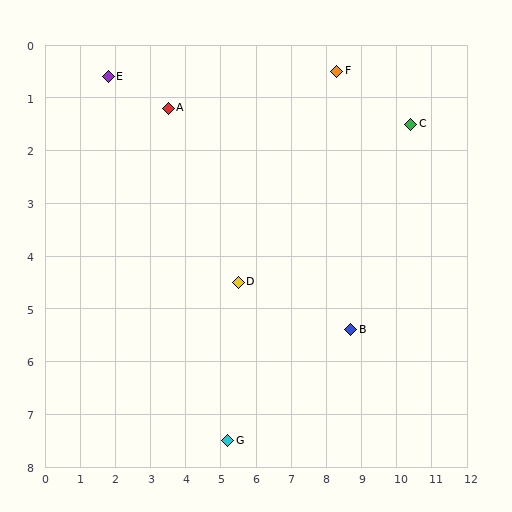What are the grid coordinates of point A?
Point A is at approximately (3.5, 1.2).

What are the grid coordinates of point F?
Point F is at approximately (8.3, 0.5).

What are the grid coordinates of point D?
Point D is at approximately (5.5, 4.5).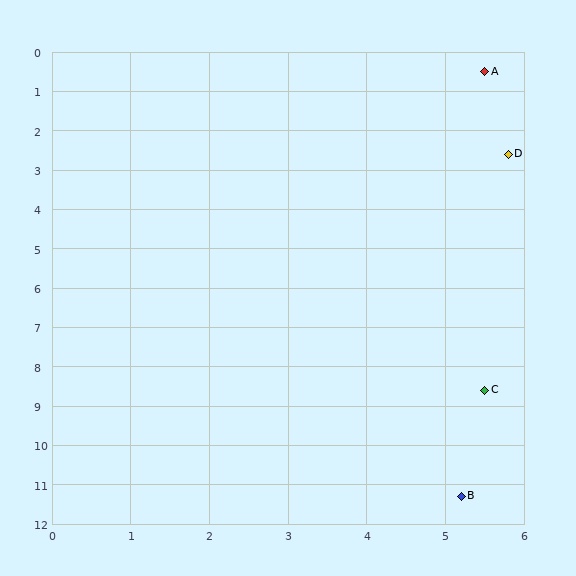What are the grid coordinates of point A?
Point A is at approximately (5.5, 0.5).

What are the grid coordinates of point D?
Point D is at approximately (5.8, 2.6).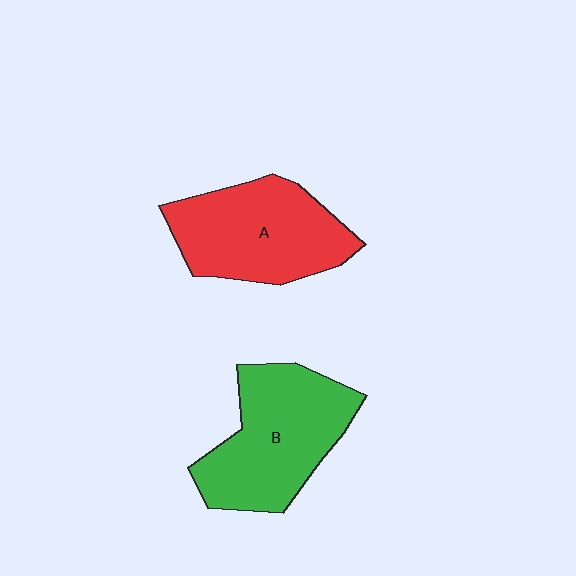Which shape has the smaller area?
Shape A (red).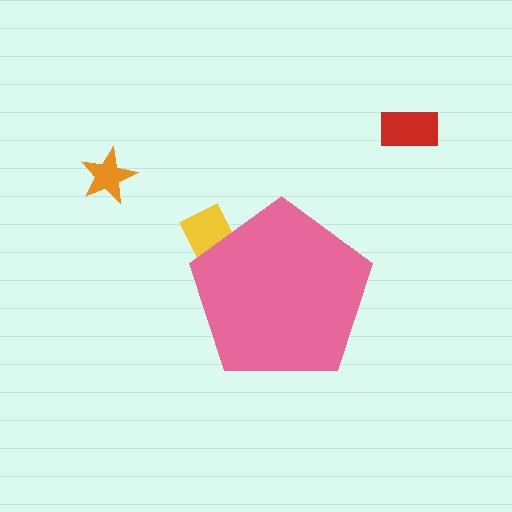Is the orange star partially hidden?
No, the orange star is fully visible.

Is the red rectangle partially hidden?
No, the red rectangle is fully visible.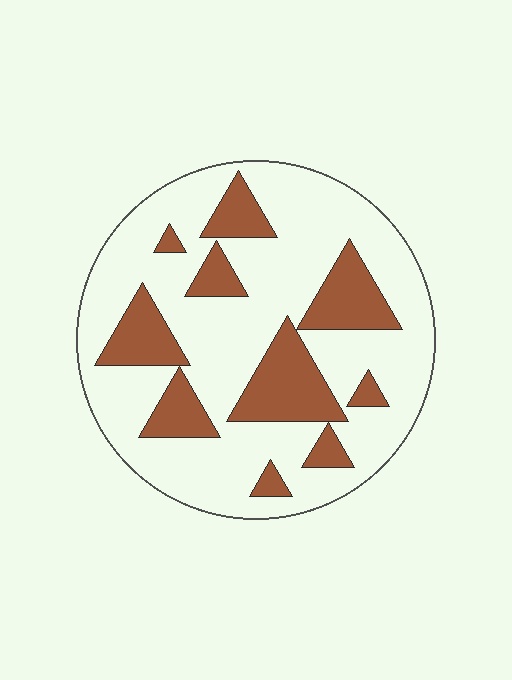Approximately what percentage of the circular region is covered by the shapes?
Approximately 25%.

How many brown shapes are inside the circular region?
10.